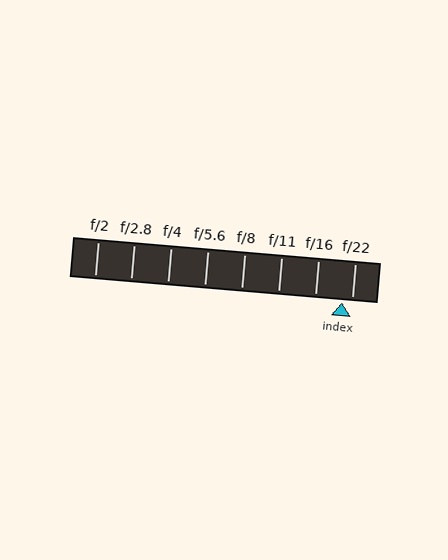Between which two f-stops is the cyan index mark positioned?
The index mark is between f/16 and f/22.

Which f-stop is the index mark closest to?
The index mark is closest to f/22.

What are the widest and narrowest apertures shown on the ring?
The widest aperture shown is f/2 and the narrowest is f/22.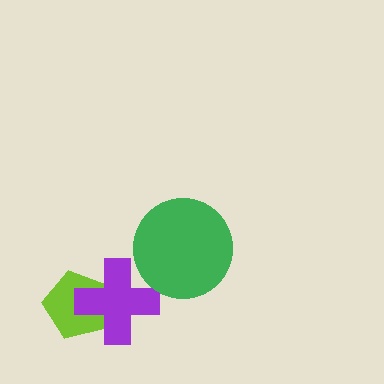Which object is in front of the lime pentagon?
The purple cross is in front of the lime pentagon.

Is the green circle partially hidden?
No, no other shape covers it.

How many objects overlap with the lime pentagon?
1 object overlaps with the lime pentagon.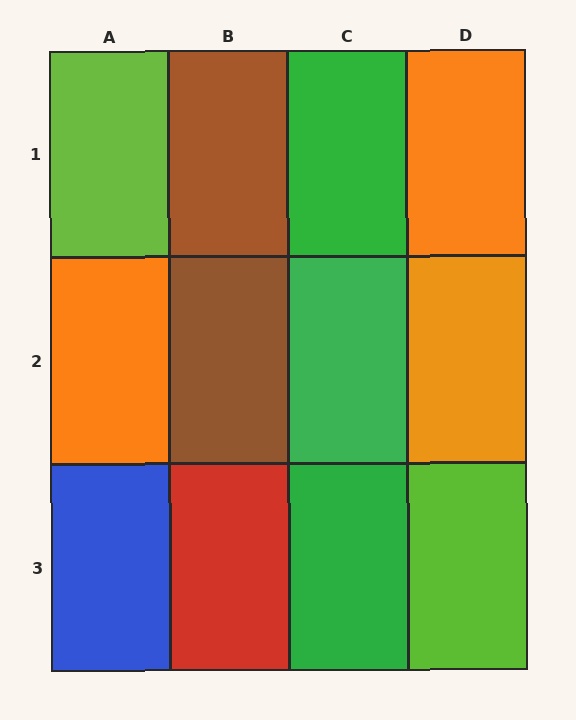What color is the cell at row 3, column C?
Green.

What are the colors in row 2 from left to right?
Orange, brown, green, orange.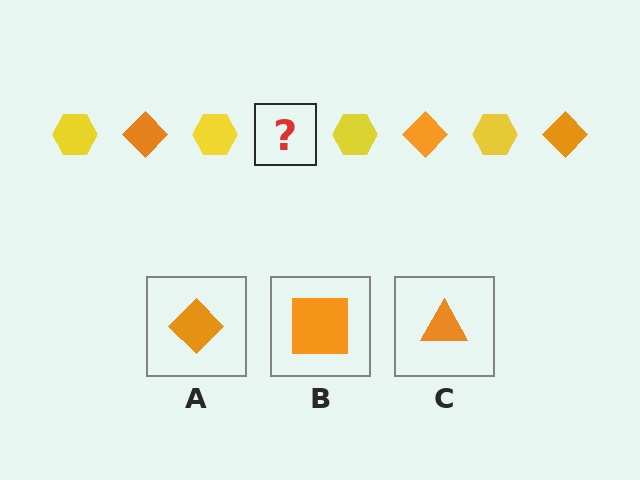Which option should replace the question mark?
Option A.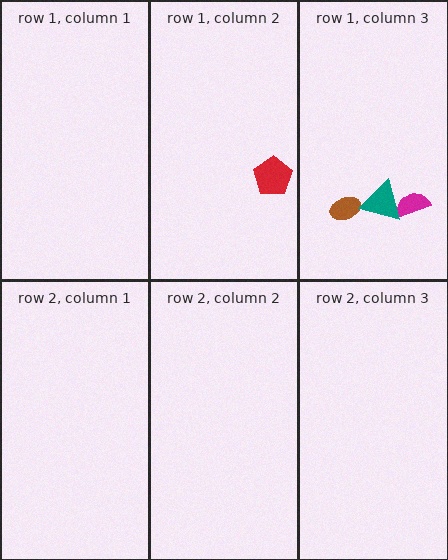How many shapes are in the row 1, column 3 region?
3.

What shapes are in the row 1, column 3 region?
The magenta semicircle, the brown ellipse, the teal triangle.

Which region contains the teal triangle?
The row 1, column 3 region.